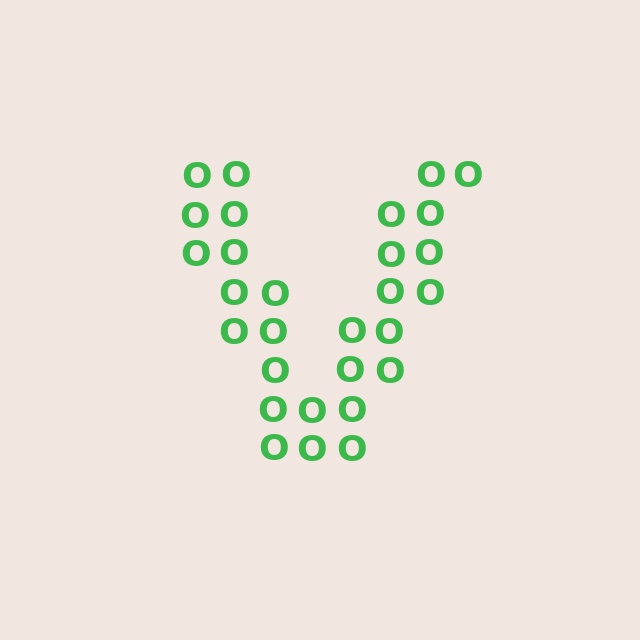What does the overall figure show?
The overall figure shows the letter V.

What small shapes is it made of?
It is made of small letter O's.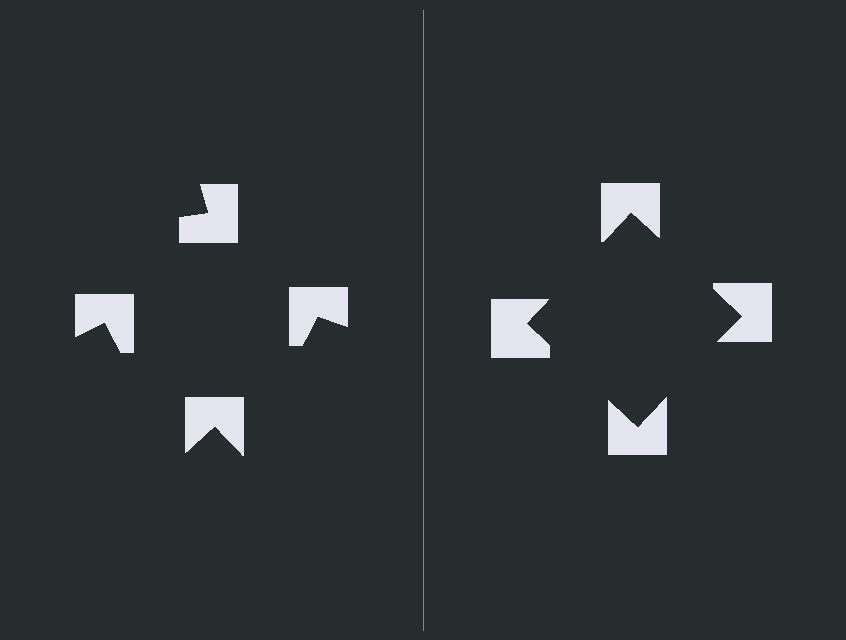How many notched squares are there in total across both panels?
8 — 4 on each side.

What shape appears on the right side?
An illusory square.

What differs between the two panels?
The notched squares are positioned identically on both sides; only the wedge orientations differ. On the right they align to a square; on the left they are misaligned.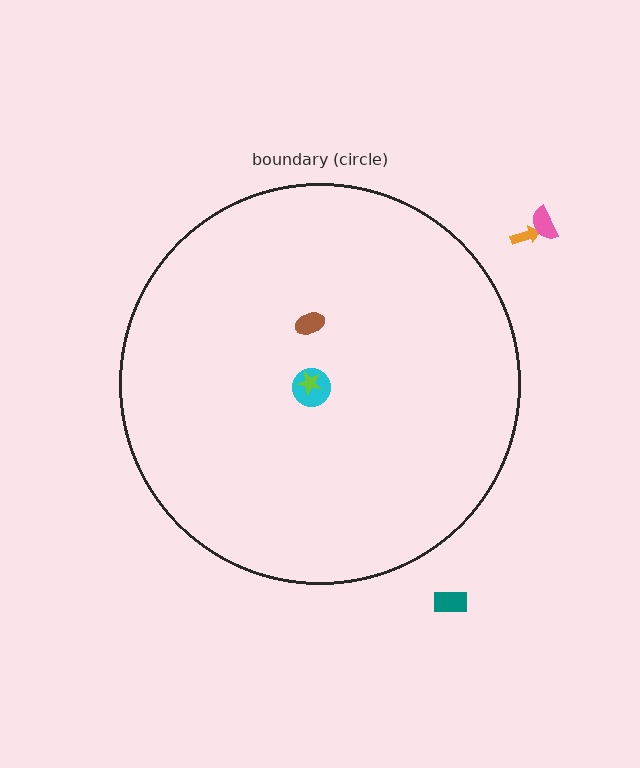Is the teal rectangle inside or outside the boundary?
Outside.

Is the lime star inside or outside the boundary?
Inside.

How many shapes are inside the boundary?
3 inside, 3 outside.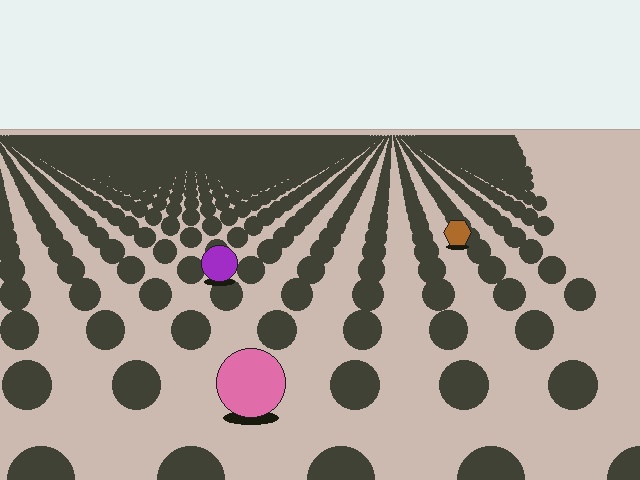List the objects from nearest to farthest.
From nearest to farthest: the pink circle, the purple circle, the brown hexagon.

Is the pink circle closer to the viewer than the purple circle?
Yes. The pink circle is closer — you can tell from the texture gradient: the ground texture is coarser near it.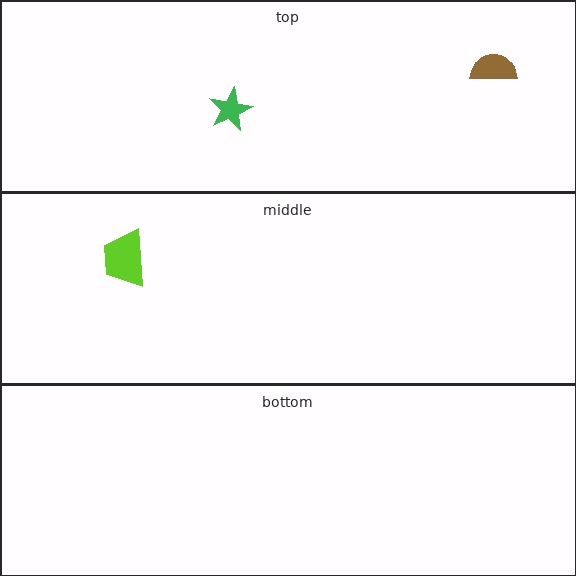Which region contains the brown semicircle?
The top region.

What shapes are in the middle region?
The lime trapezoid.